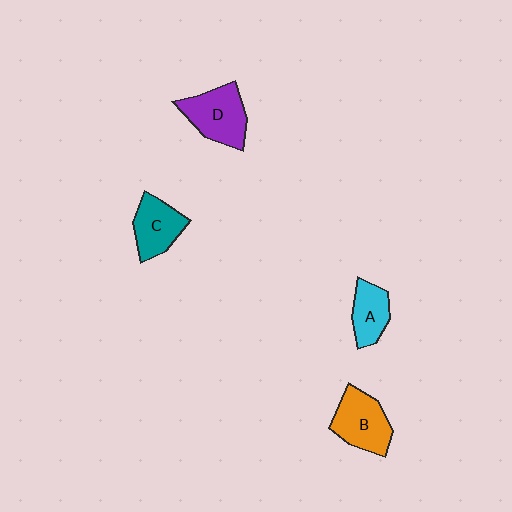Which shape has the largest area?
Shape D (purple).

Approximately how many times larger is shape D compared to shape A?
Approximately 1.5 times.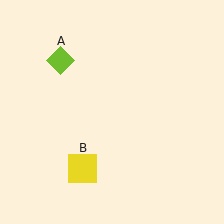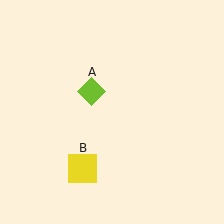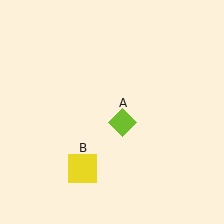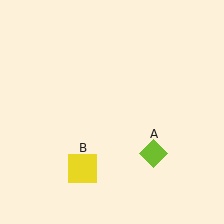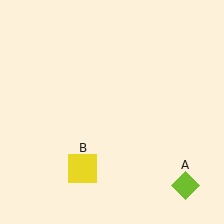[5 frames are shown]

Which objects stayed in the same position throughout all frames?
Yellow square (object B) remained stationary.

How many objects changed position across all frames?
1 object changed position: lime diamond (object A).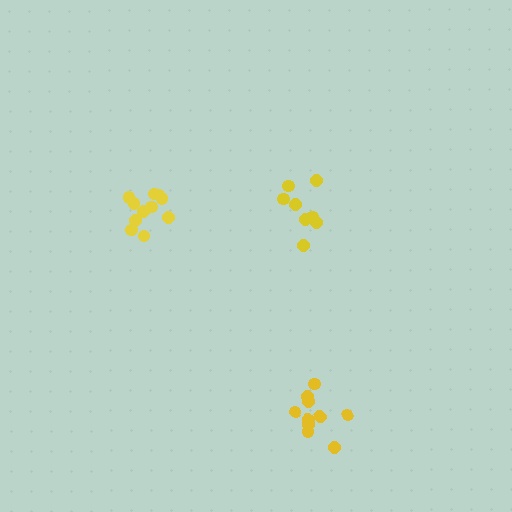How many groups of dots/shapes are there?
There are 3 groups.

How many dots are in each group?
Group 1: 8 dots, Group 2: 11 dots, Group 3: 10 dots (29 total).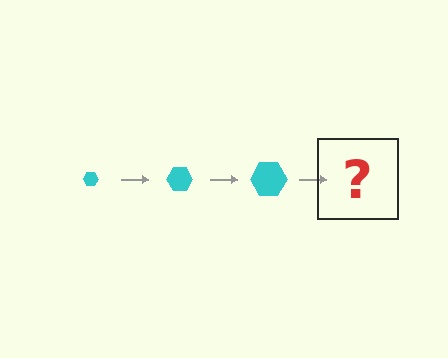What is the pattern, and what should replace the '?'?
The pattern is that the hexagon gets progressively larger each step. The '?' should be a cyan hexagon, larger than the previous one.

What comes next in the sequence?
The next element should be a cyan hexagon, larger than the previous one.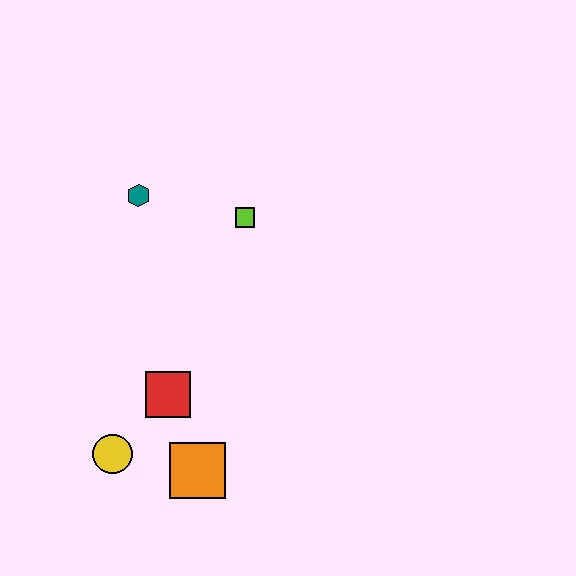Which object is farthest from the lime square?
The yellow circle is farthest from the lime square.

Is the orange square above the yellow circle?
No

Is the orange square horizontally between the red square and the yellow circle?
No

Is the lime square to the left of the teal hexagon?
No